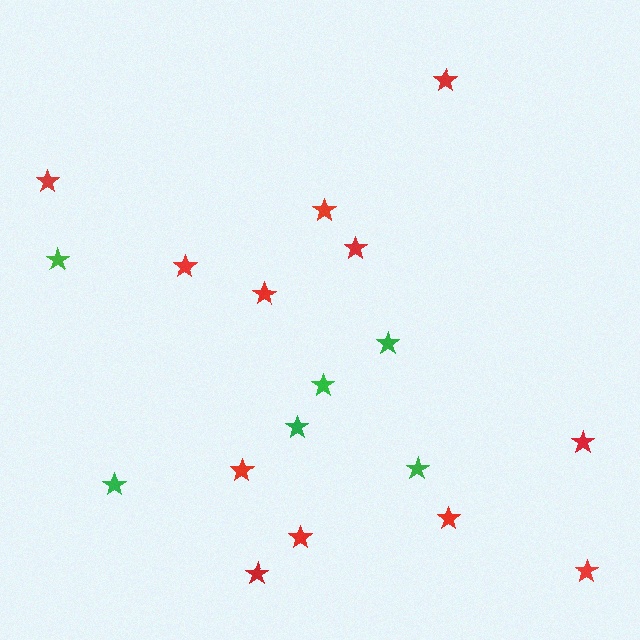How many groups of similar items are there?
There are 2 groups: one group of green stars (6) and one group of red stars (12).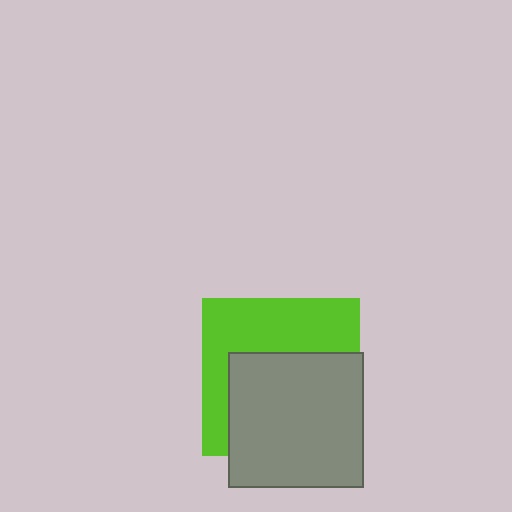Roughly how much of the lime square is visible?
About half of it is visible (roughly 45%).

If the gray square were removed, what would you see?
You would see the complete lime square.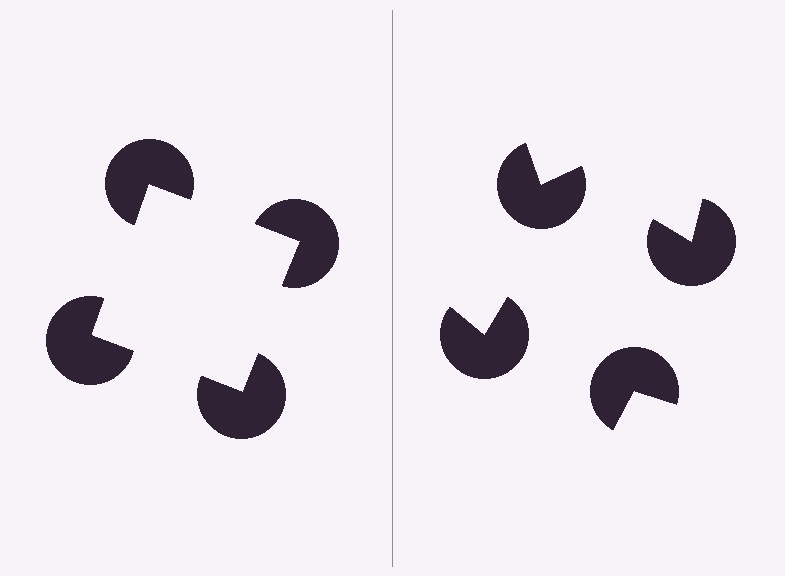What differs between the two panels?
The pac-man discs are positioned identically on both sides; only the wedge orientations differ. On the left they align to a square; on the right they are misaligned.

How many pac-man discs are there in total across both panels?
8 — 4 on each side.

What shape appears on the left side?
An illusory square.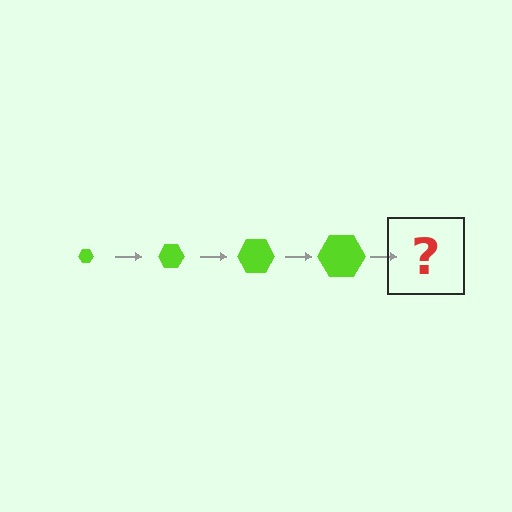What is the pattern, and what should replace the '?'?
The pattern is that the hexagon gets progressively larger each step. The '?' should be a lime hexagon, larger than the previous one.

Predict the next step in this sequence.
The next step is a lime hexagon, larger than the previous one.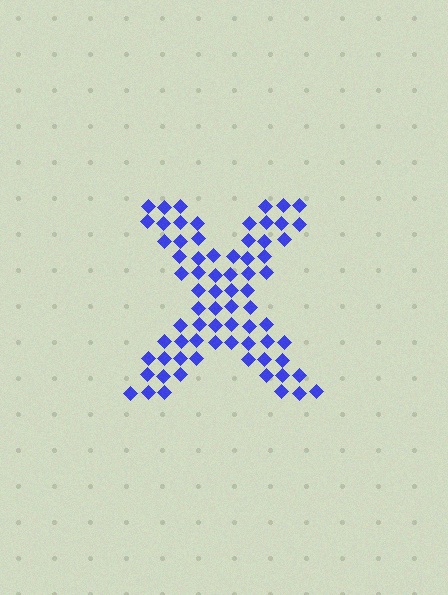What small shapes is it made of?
It is made of small diamonds.